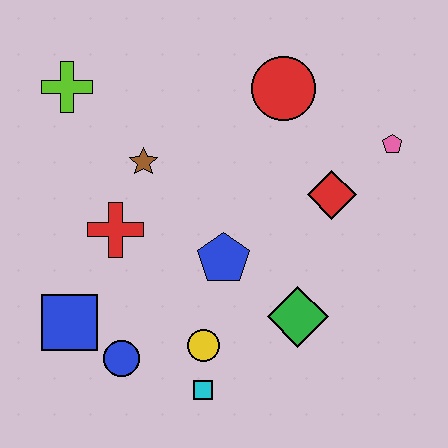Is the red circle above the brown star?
Yes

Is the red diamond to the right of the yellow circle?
Yes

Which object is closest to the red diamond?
The pink pentagon is closest to the red diamond.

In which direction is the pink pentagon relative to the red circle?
The pink pentagon is to the right of the red circle.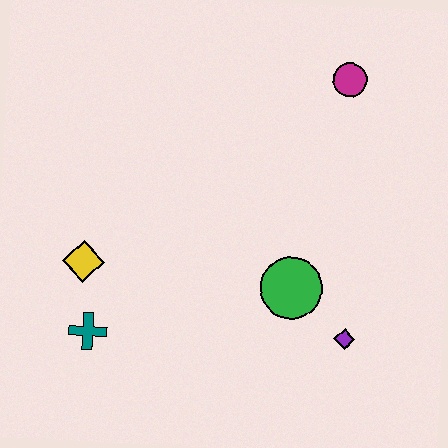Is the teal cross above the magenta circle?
No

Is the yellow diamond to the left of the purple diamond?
Yes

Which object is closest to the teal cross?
The yellow diamond is closest to the teal cross.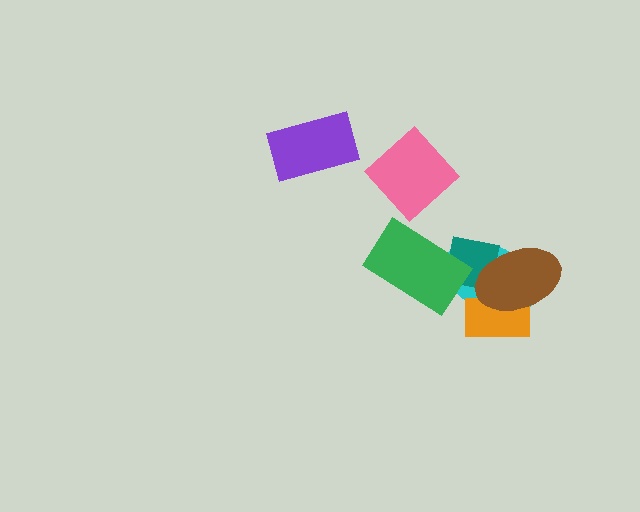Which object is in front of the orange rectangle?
The brown ellipse is in front of the orange rectangle.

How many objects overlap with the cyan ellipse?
4 objects overlap with the cyan ellipse.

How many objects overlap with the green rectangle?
2 objects overlap with the green rectangle.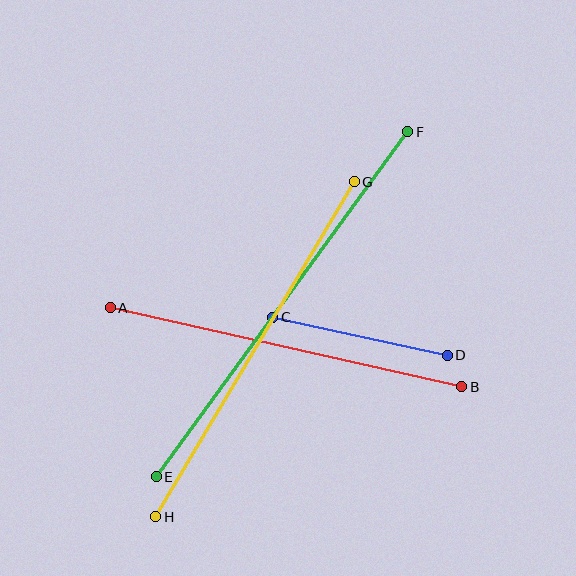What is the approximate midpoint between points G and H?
The midpoint is at approximately (255, 349) pixels.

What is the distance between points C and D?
The distance is approximately 179 pixels.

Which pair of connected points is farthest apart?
Points E and F are farthest apart.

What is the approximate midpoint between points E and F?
The midpoint is at approximately (282, 304) pixels.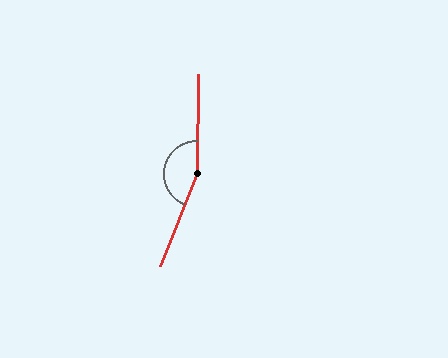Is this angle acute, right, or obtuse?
It is obtuse.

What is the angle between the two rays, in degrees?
Approximately 158 degrees.